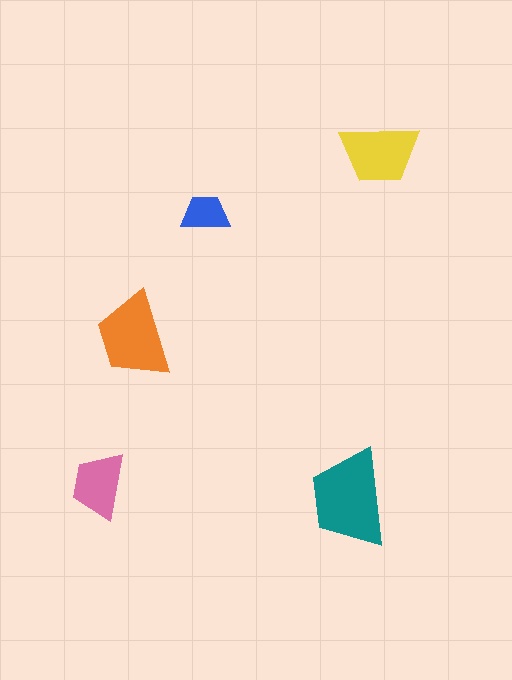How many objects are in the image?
There are 5 objects in the image.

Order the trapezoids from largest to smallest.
the teal one, the orange one, the yellow one, the pink one, the blue one.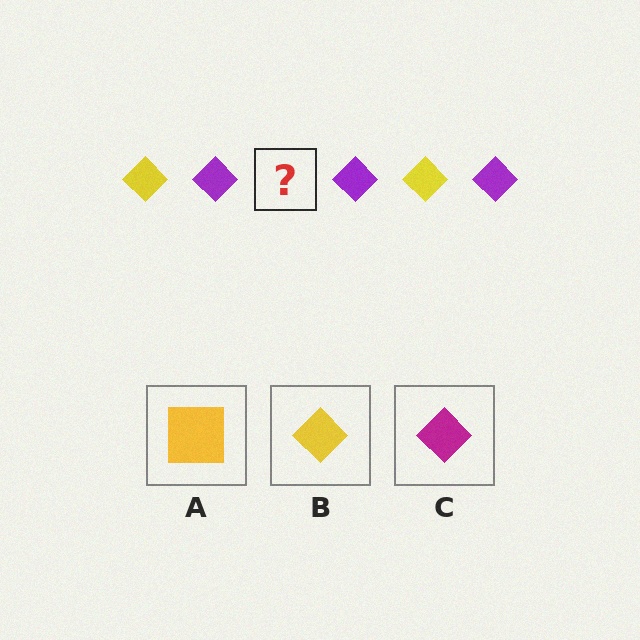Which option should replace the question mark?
Option B.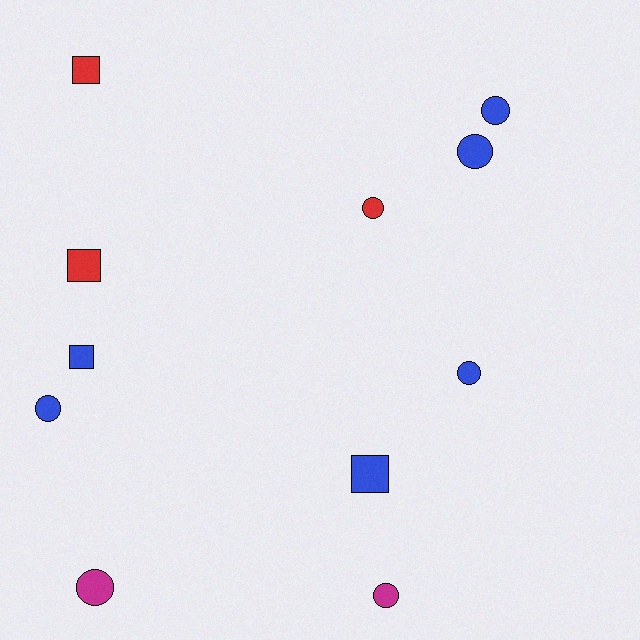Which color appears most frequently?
Blue, with 6 objects.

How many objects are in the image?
There are 11 objects.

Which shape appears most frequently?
Circle, with 7 objects.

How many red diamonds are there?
There are no red diamonds.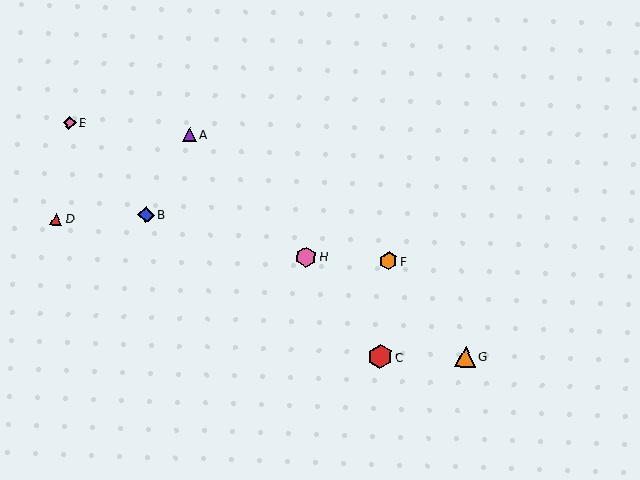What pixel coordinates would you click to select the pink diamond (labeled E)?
Click at (69, 123) to select the pink diamond E.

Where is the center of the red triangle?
The center of the red triangle is at (56, 219).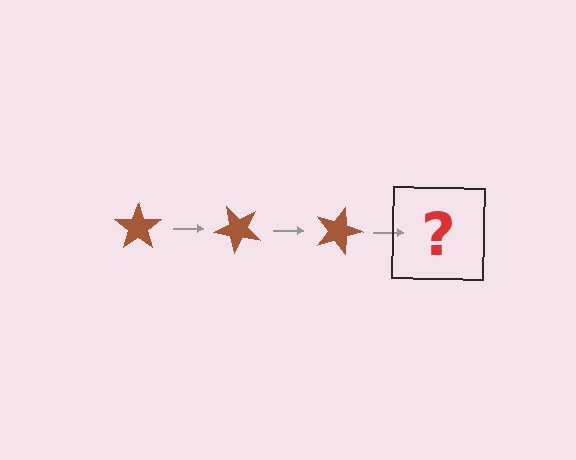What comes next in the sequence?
The next element should be a brown star rotated 135 degrees.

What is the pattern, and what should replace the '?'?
The pattern is that the star rotates 45 degrees each step. The '?' should be a brown star rotated 135 degrees.